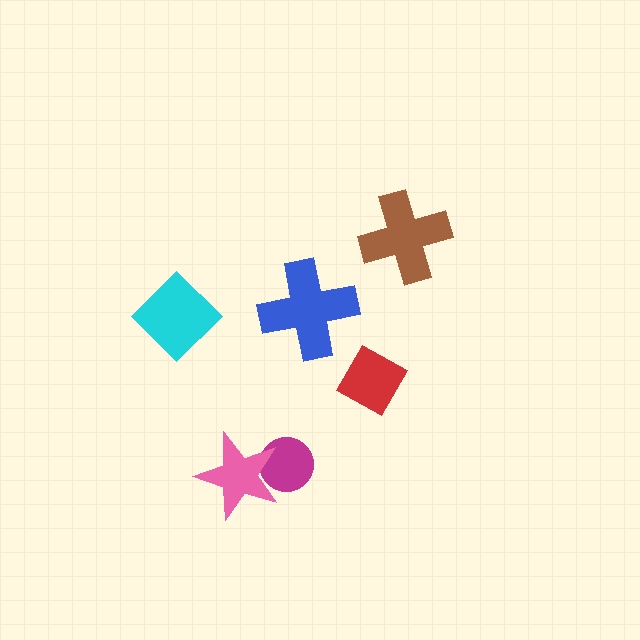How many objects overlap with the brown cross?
0 objects overlap with the brown cross.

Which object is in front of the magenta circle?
The pink star is in front of the magenta circle.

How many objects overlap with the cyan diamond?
0 objects overlap with the cyan diamond.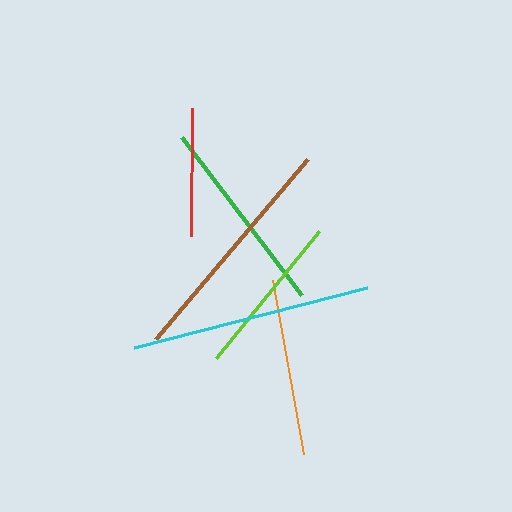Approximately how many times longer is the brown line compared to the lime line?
The brown line is approximately 1.4 times the length of the lime line.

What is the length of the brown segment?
The brown segment is approximately 236 pixels long.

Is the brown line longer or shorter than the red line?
The brown line is longer than the red line.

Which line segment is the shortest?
The red line is the shortest at approximately 128 pixels.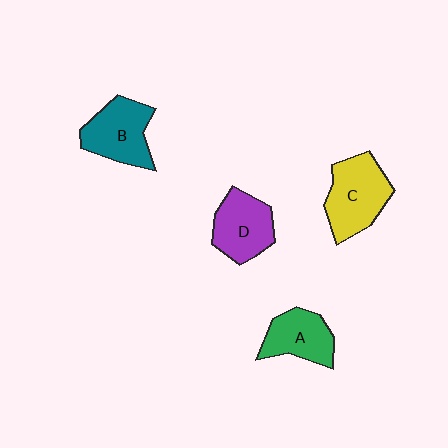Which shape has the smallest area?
Shape A (green).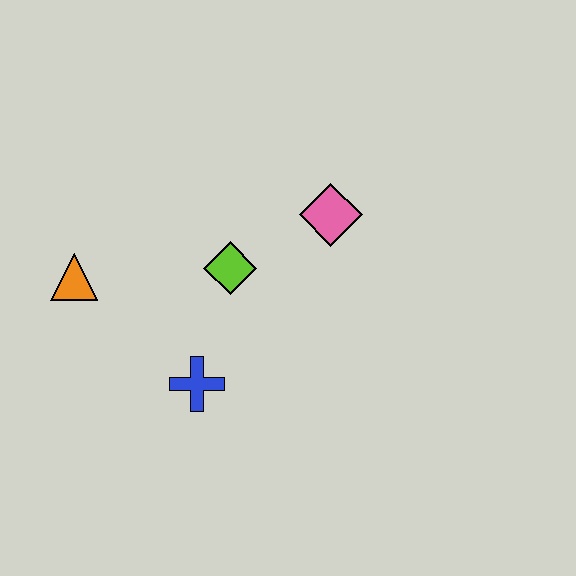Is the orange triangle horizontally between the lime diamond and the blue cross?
No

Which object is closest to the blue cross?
The lime diamond is closest to the blue cross.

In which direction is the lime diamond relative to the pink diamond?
The lime diamond is to the left of the pink diamond.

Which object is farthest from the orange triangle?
The pink diamond is farthest from the orange triangle.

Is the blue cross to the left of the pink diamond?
Yes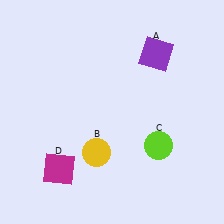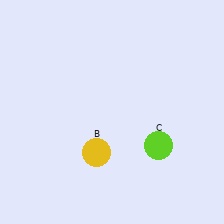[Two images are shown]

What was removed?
The magenta square (D), the purple square (A) were removed in Image 2.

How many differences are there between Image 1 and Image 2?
There are 2 differences between the two images.